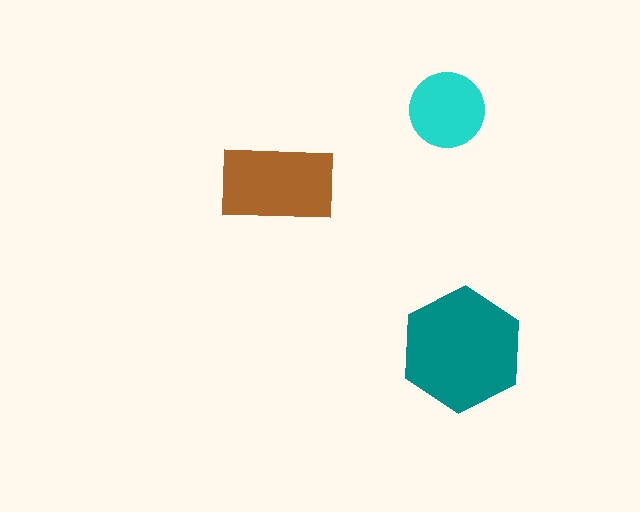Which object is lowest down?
The teal hexagon is bottommost.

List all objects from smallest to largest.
The cyan circle, the brown rectangle, the teal hexagon.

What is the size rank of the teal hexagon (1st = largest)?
1st.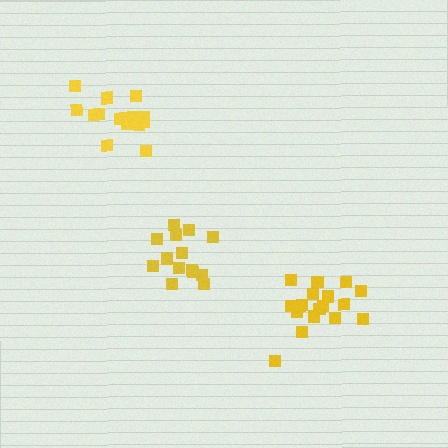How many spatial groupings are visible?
There are 3 spatial groupings.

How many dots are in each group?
Group 1: 17 dots, Group 2: 19 dots, Group 3: 14 dots (50 total).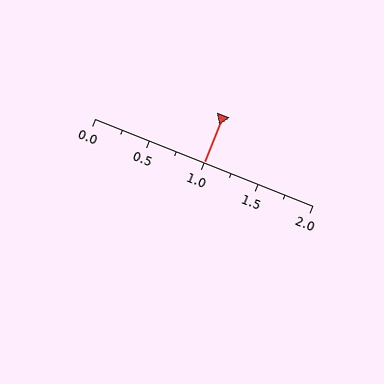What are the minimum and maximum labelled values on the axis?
The axis runs from 0.0 to 2.0.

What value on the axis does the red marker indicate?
The marker indicates approximately 1.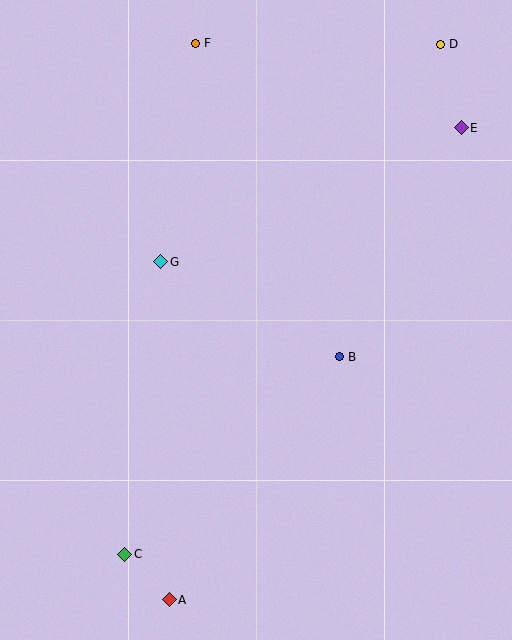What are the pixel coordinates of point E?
Point E is at (461, 128).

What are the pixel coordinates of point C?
Point C is at (125, 554).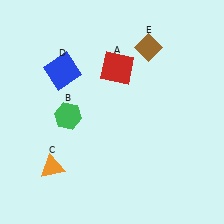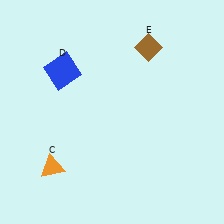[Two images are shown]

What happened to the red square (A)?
The red square (A) was removed in Image 2. It was in the top-right area of Image 1.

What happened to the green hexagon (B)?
The green hexagon (B) was removed in Image 2. It was in the bottom-left area of Image 1.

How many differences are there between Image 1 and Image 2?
There are 2 differences between the two images.